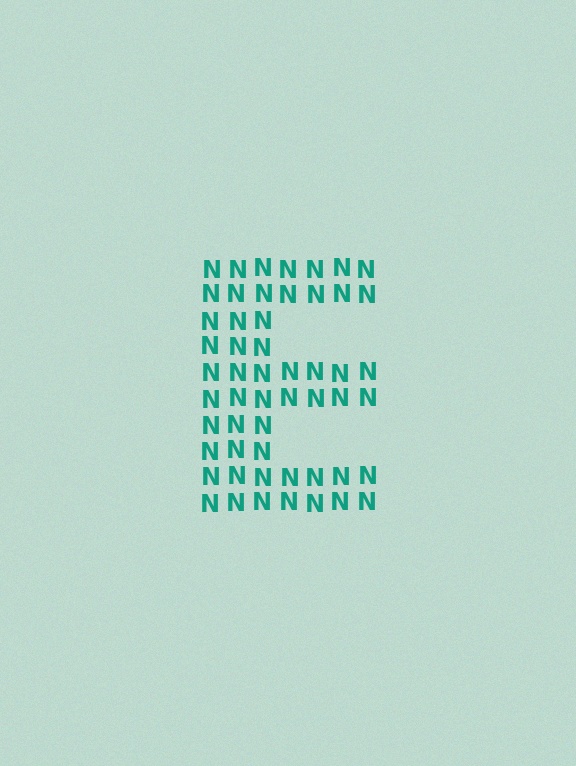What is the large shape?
The large shape is the letter E.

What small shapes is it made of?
It is made of small letter N's.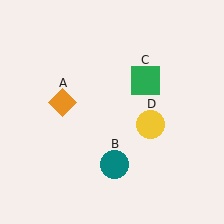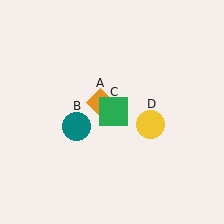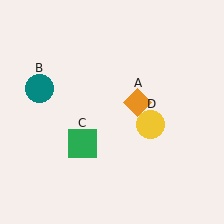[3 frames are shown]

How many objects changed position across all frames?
3 objects changed position: orange diamond (object A), teal circle (object B), green square (object C).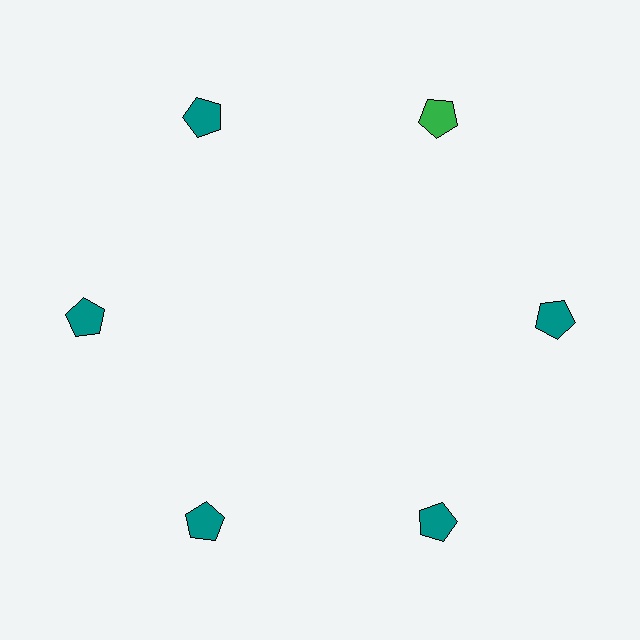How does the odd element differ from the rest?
It has a different color: green instead of teal.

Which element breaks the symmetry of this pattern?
The green pentagon at roughly the 1 o'clock position breaks the symmetry. All other shapes are teal pentagons.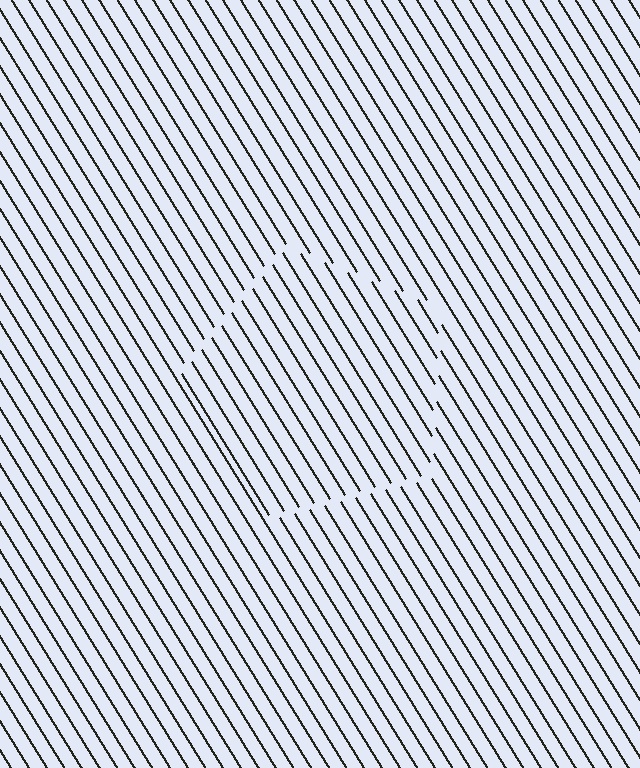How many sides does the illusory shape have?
5 sides — the line-ends trace a pentagon.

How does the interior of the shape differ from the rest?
The interior of the shape contains the same grating, shifted by half a period — the contour is defined by the phase discontinuity where line-ends from the inner and outer gratings abut.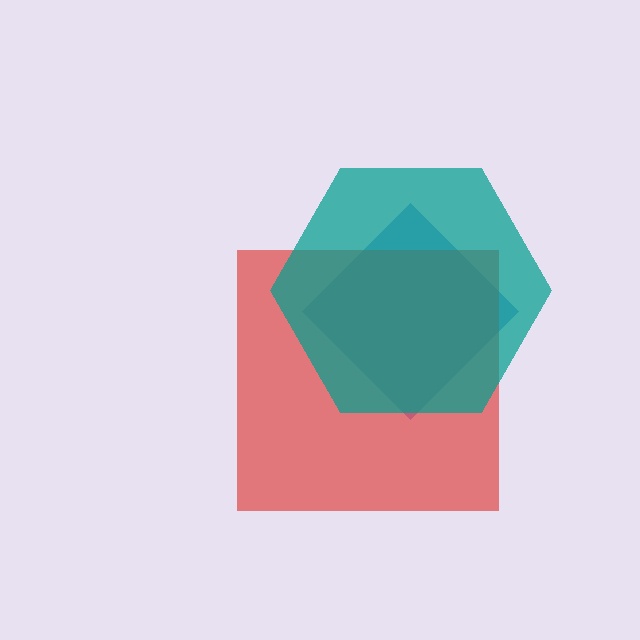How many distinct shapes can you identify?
There are 3 distinct shapes: a blue diamond, a red square, a teal hexagon.